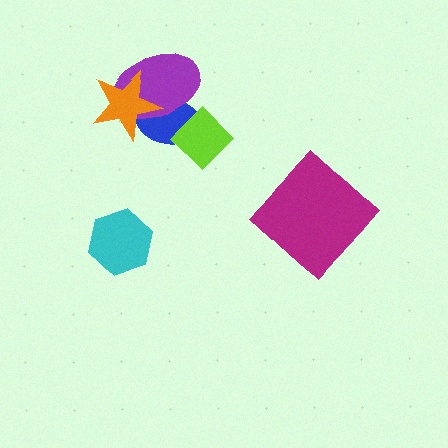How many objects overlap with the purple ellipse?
2 objects overlap with the purple ellipse.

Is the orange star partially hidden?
No, no other shape covers it.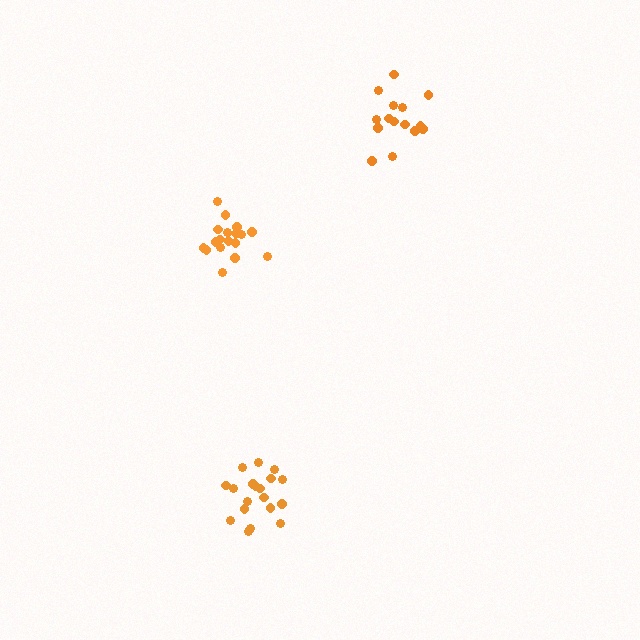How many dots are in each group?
Group 1: 18 dots, Group 2: 19 dots, Group 3: 15 dots (52 total).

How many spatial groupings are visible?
There are 3 spatial groupings.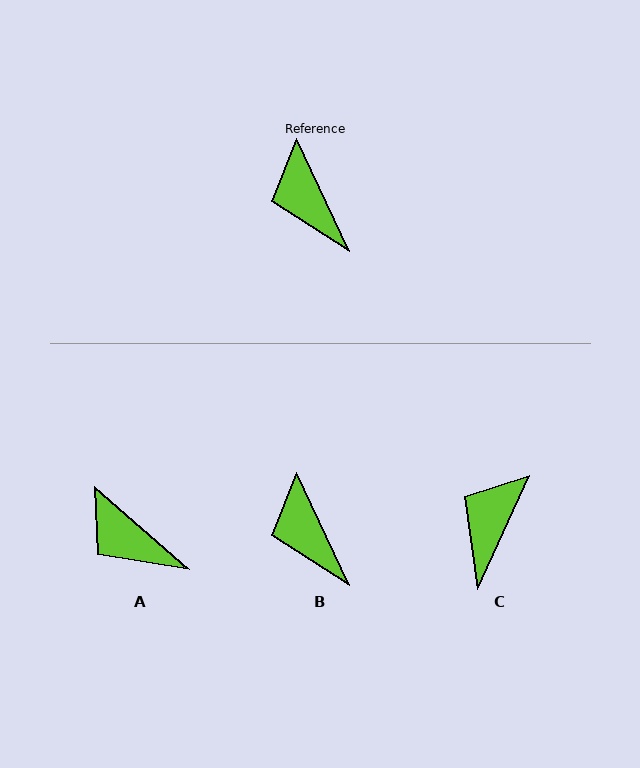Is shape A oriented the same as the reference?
No, it is off by about 24 degrees.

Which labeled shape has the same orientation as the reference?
B.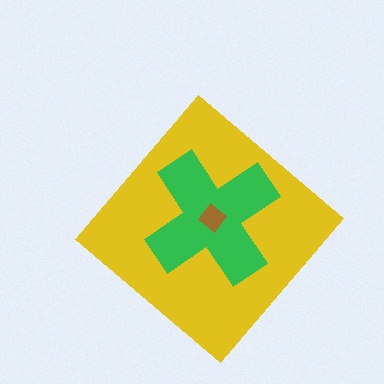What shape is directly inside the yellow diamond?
The green cross.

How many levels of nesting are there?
3.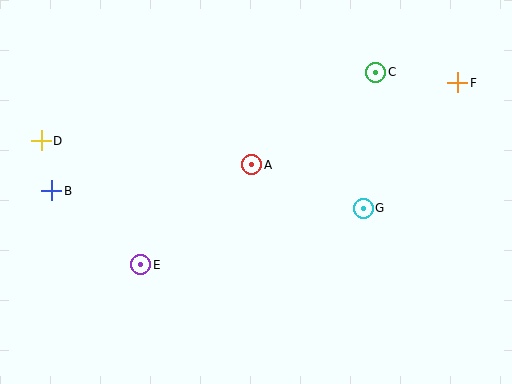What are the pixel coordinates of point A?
Point A is at (252, 165).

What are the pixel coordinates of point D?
Point D is at (41, 141).